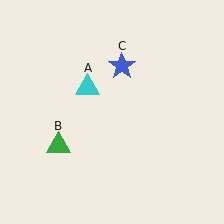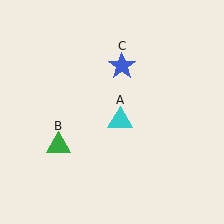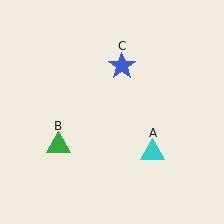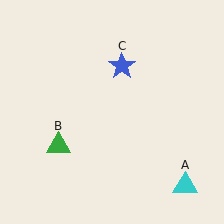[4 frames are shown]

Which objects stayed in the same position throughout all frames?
Green triangle (object B) and blue star (object C) remained stationary.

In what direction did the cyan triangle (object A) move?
The cyan triangle (object A) moved down and to the right.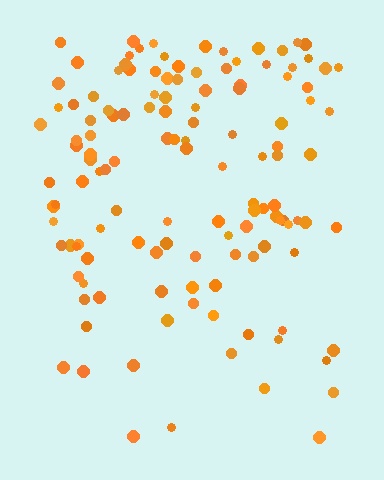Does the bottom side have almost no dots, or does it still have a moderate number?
Still a moderate number, just noticeably fewer than the top.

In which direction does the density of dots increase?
From bottom to top, with the top side densest.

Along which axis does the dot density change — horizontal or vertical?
Vertical.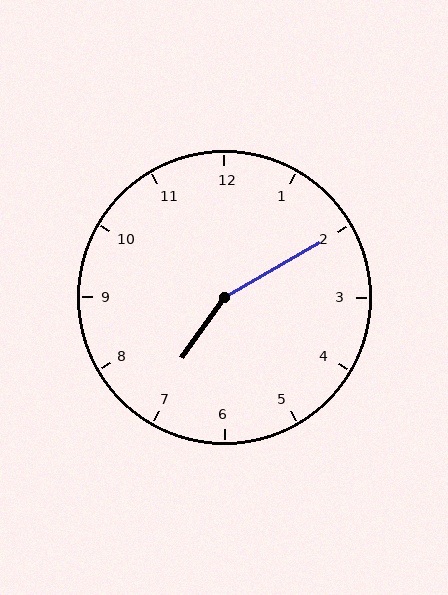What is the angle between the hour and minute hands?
Approximately 155 degrees.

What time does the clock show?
7:10.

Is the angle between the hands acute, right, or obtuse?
It is obtuse.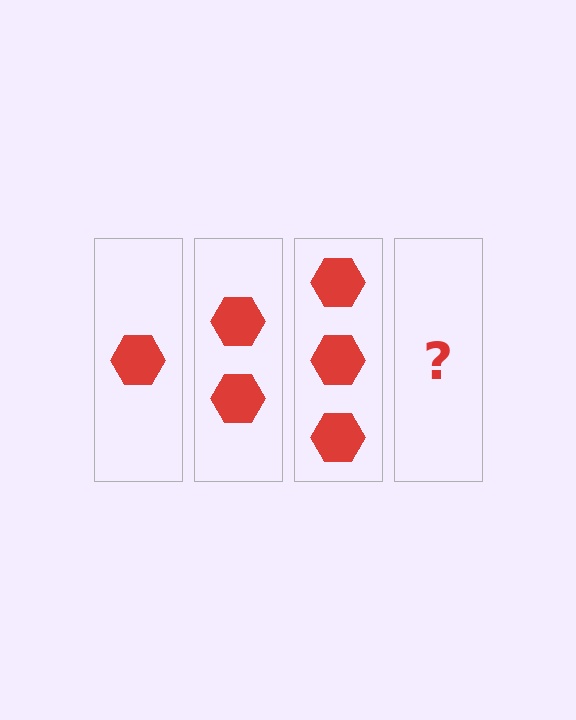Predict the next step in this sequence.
The next step is 4 hexagons.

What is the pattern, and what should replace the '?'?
The pattern is that each step adds one more hexagon. The '?' should be 4 hexagons.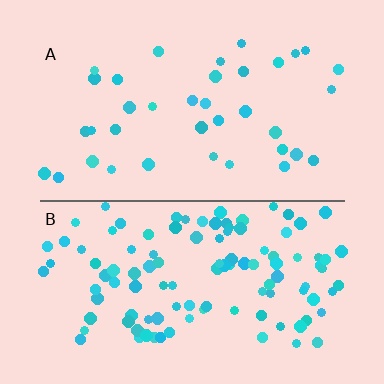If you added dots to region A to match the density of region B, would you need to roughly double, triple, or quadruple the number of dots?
Approximately triple.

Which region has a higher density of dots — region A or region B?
B (the bottom).